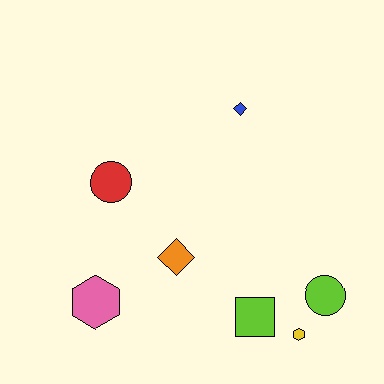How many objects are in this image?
There are 7 objects.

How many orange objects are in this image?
There is 1 orange object.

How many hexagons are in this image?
There are 2 hexagons.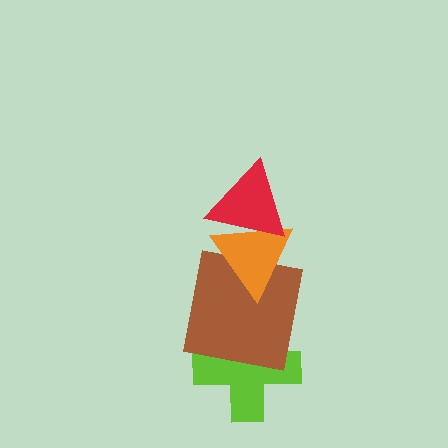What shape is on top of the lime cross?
The brown square is on top of the lime cross.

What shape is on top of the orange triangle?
The red triangle is on top of the orange triangle.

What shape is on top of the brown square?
The orange triangle is on top of the brown square.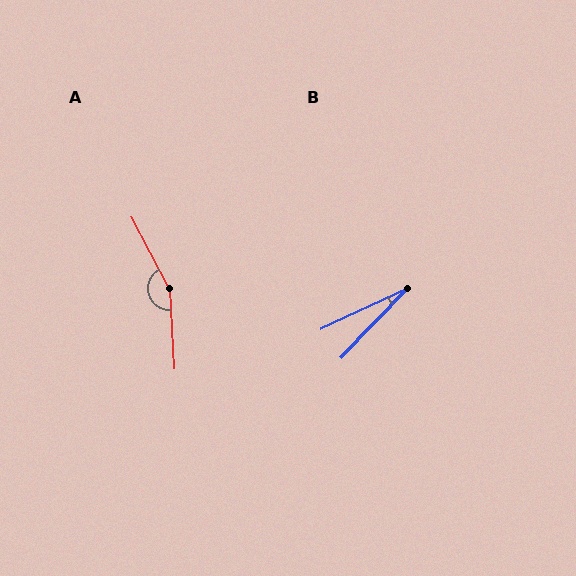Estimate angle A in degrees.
Approximately 155 degrees.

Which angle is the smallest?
B, at approximately 21 degrees.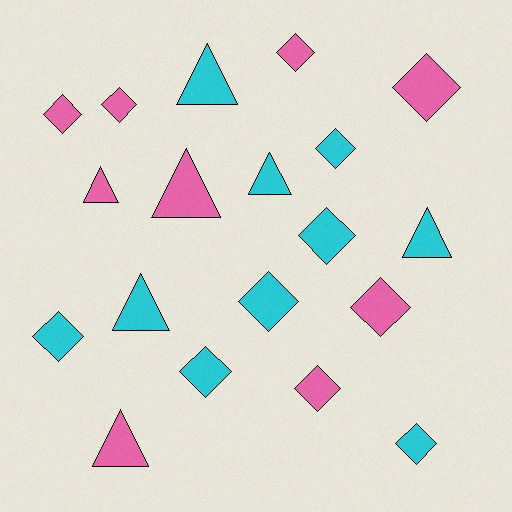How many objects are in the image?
There are 19 objects.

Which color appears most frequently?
Cyan, with 10 objects.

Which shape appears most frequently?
Diamond, with 12 objects.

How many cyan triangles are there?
There are 4 cyan triangles.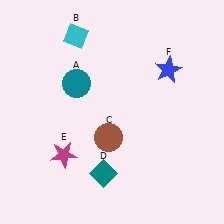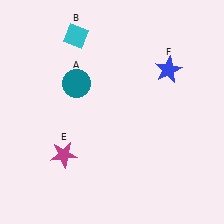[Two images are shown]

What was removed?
The teal diamond (D), the brown circle (C) were removed in Image 2.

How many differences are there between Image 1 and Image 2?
There are 2 differences between the two images.